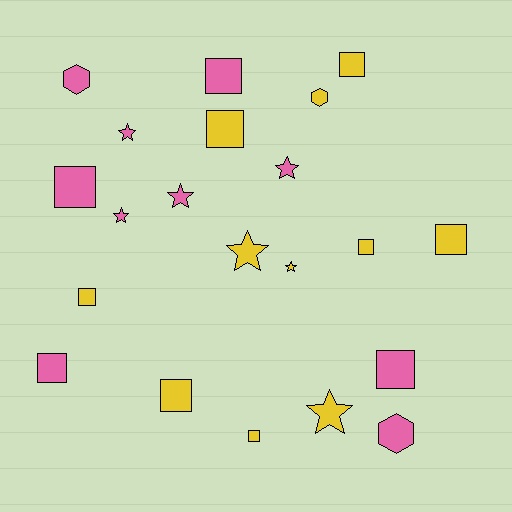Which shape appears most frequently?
Square, with 11 objects.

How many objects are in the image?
There are 21 objects.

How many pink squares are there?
There are 4 pink squares.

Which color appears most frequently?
Yellow, with 11 objects.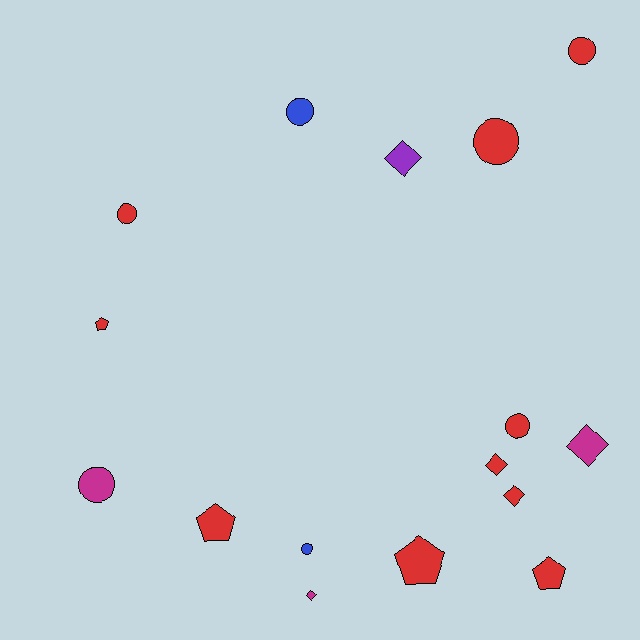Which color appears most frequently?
Red, with 10 objects.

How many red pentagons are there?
There are 4 red pentagons.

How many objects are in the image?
There are 16 objects.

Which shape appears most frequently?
Circle, with 7 objects.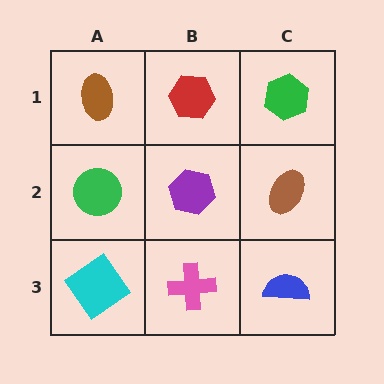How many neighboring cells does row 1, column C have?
2.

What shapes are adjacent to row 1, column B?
A purple hexagon (row 2, column B), a brown ellipse (row 1, column A), a green hexagon (row 1, column C).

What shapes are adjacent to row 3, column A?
A green circle (row 2, column A), a pink cross (row 3, column B).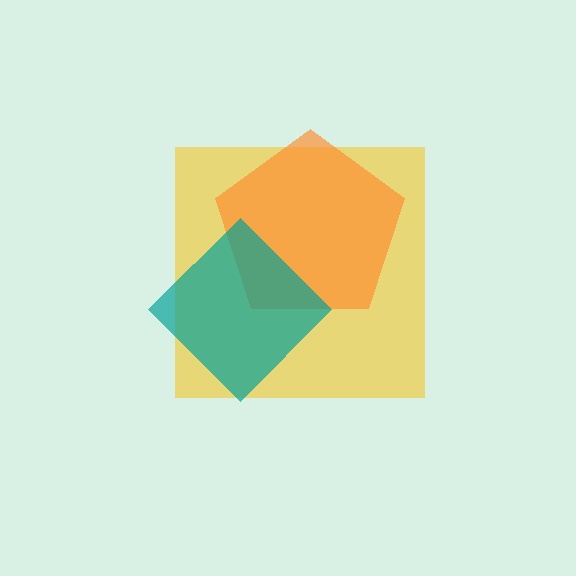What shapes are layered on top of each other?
The layered shapes are: a yellow square, an orange pentagon, a teal diamond.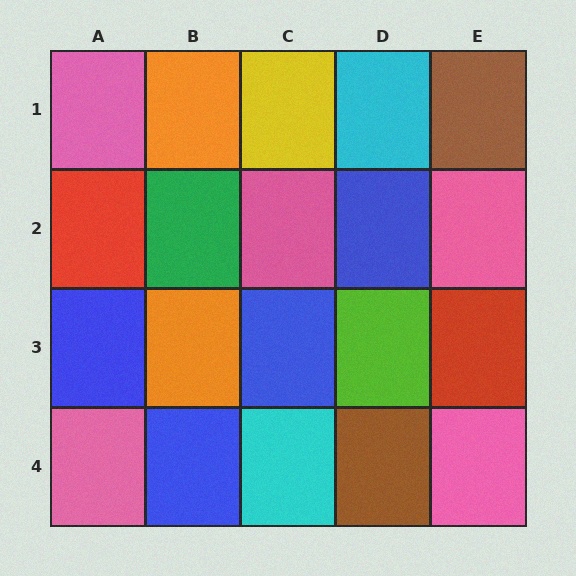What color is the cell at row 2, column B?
Green.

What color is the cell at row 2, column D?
Blue.